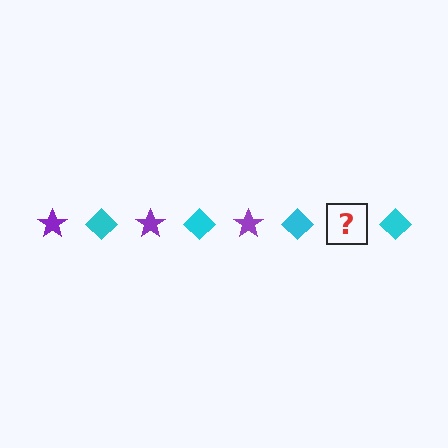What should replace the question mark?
The question mark should be replaced with a purple star.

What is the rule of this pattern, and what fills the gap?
The rule is that the pattern alternates between purple star and cyan diamond. The gap should be filled with a purple star.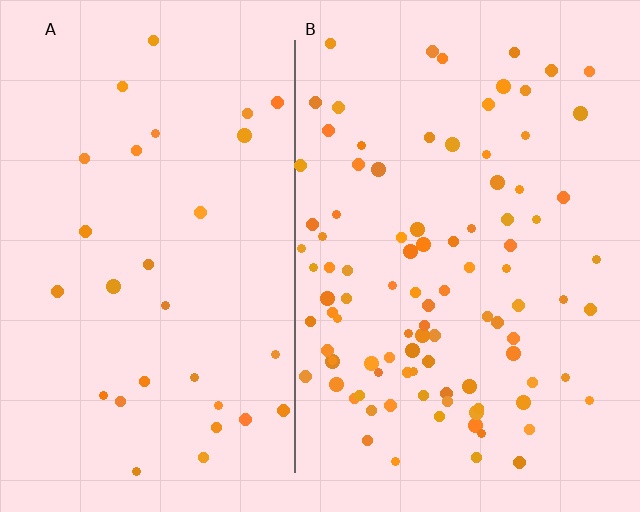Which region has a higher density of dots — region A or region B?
B (the right).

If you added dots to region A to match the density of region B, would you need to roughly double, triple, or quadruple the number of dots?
Approximately triple.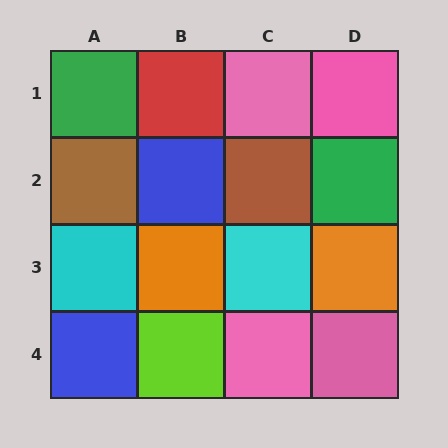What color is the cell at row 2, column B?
Blue.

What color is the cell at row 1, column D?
Pink.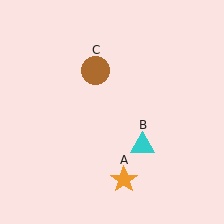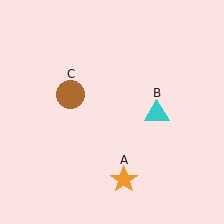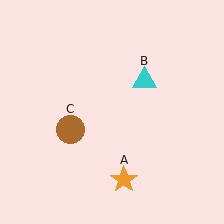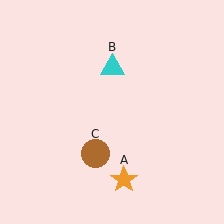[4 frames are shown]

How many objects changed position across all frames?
2 objects changed position: cyan triangle (object B), brown circle (object C).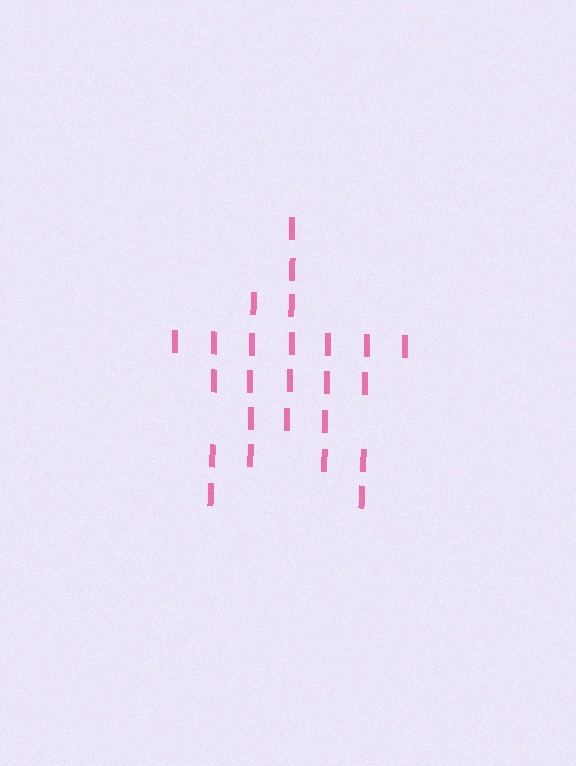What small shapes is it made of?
It is made of small letter I's.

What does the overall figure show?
The overall figure shows a star.